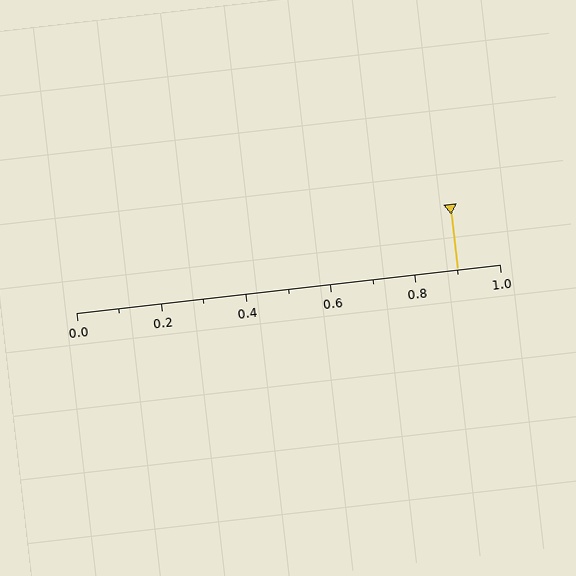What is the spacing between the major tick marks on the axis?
The major ticks are spaced 0.2 apart.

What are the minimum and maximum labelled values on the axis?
The axis runs from 0.0 to 1.0.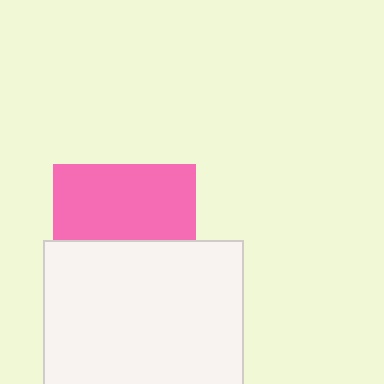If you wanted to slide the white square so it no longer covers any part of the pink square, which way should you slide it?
Slide it down — that is the most direct way to separate the two shapes.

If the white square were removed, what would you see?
You would see the complete pink square.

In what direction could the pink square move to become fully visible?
The pink square could move up. That would shift it out from behind the white square entirely.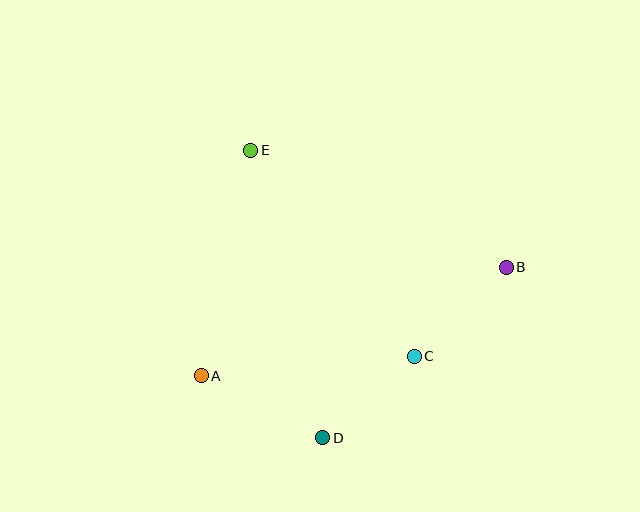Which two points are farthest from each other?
Points A and B are farthest from each other.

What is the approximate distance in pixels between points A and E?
The distance between A and E is approximately 231 pixels.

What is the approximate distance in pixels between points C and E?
The distance between C and E is approximately 263 pixels.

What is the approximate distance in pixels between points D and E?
The distance between D and E is approximately 297 pixels.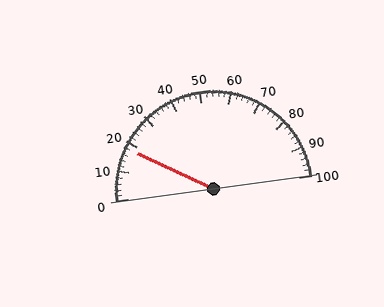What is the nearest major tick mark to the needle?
The nearest major tick mark is 20.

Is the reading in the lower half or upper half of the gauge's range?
The reading is in the lower half of the range (0 to 100).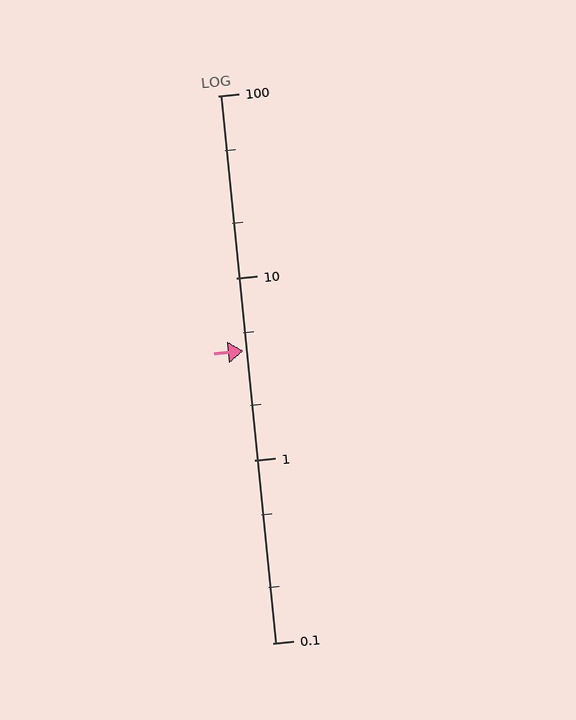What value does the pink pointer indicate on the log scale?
The pointer indicates approximately 4.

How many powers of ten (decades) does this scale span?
The scale spans 3 decades, from 0.1 to 100.